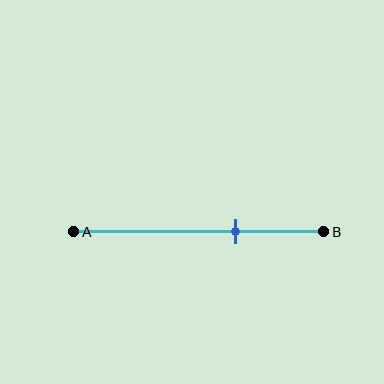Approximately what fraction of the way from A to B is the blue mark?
The blue mark is approximately 65% of the way from A to B.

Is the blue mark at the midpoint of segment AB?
No, the mark is at about 65% from A, not at the 50% midpoint.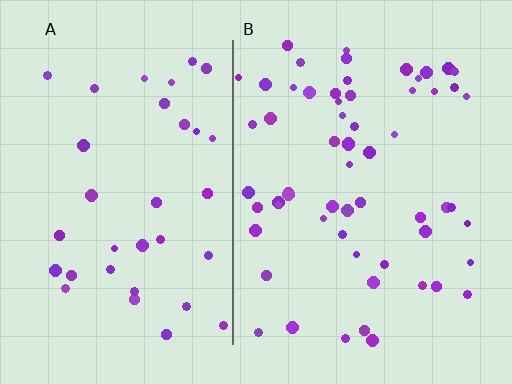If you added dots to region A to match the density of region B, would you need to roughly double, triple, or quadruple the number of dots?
Approximately double.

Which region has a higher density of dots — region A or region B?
B (the right).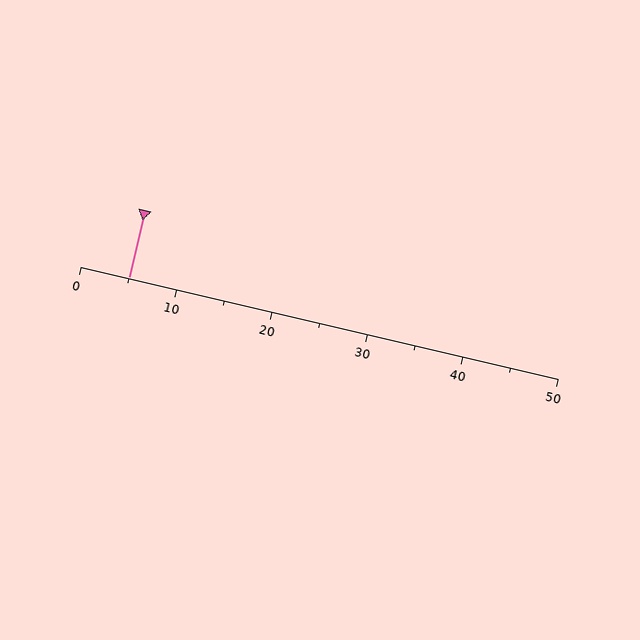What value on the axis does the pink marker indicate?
The marker indicates approximately 5.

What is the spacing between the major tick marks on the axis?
The major ticks are spaced 10 apart.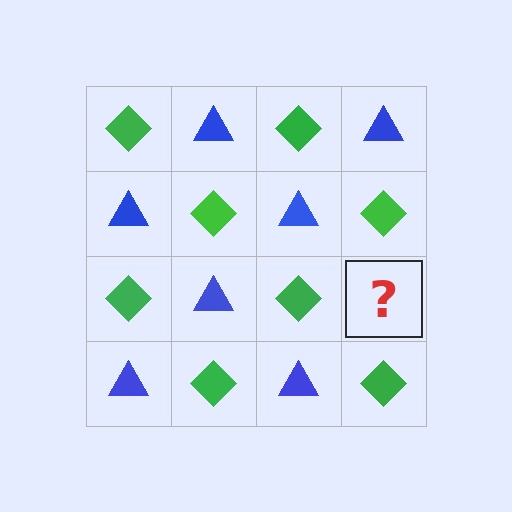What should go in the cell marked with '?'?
The missing cell should contain a blue triangle.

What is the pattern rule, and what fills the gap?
The rule is that it alternates green diamond and blue triangle in a checkerboard pattern. The gap should be filled with a blue triangle.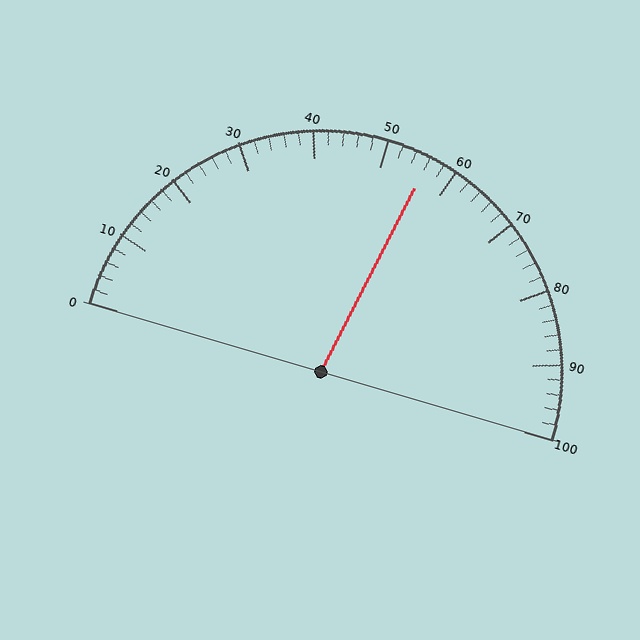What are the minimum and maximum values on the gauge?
The gauge ranges from 0 to 100.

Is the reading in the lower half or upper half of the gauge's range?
The reading is in the upper half of the range (0 to 100).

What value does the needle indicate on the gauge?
The needle indicates approximately 56.